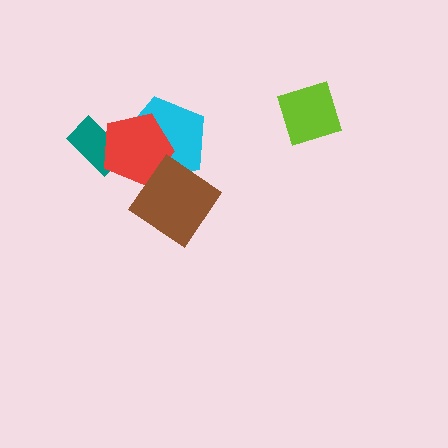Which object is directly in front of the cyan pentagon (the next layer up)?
The red pentagon is directly in front of the cyan pentagon.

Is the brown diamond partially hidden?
No, no other shape covers it.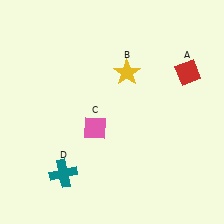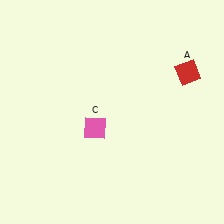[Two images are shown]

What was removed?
The teal cross (D), the yellow star (B) were removed in Image 2.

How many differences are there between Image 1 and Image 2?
There are 2 differences between the two images.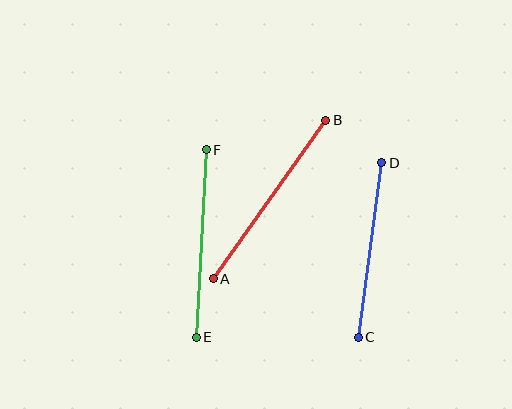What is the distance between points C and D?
The distance is approximately 176 pixels.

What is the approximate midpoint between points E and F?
The midpoint is at approximately (201, 244) pixels.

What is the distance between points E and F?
The distance is approximately 187 pixels.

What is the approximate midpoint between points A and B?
The midpoint is at approximately (269, 200) pixels.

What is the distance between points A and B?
The distance is approximately 194 pixels.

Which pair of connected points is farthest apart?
Points A and B are farthest apart.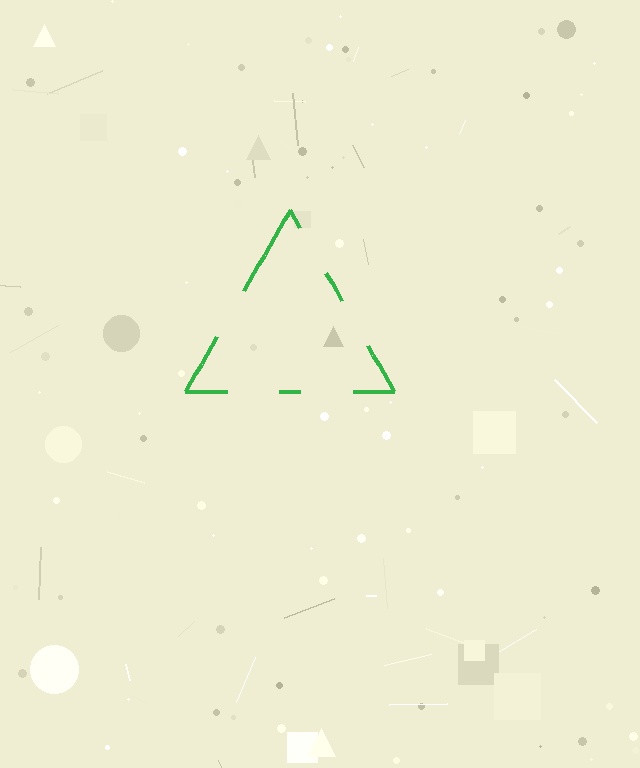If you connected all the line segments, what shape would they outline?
They would outline a triangle.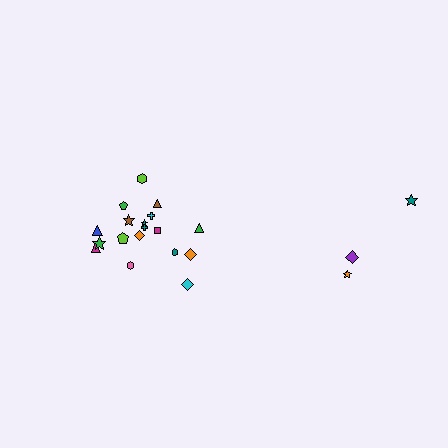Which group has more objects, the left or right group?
The left group.